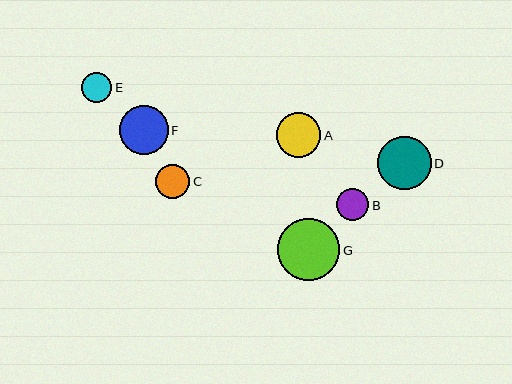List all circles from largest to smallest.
From largest to smallest: G, D, F, A, C, B, E.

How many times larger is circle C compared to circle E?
Circle C is approximately 1.1 times the size of circle E.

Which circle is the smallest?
Circle E is the smallest with a size of approximately 31 pixels.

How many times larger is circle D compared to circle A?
Circle D is approximately 1.2 times the size of circle A.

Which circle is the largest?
Circle G is the largest with a size of approximately 62 pixels.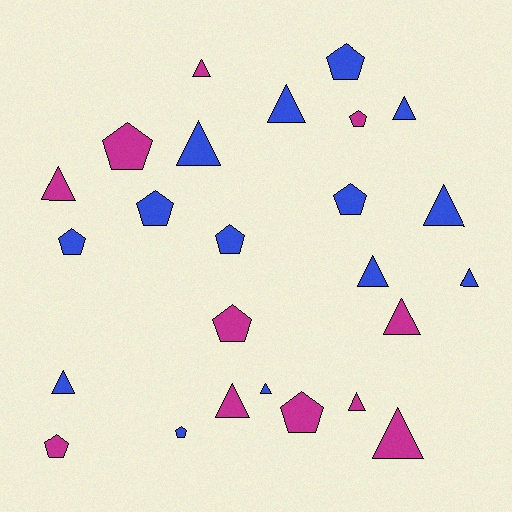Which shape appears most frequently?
Triangle, with 14 objects.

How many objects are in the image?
There are 25 objects.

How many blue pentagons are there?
There are 6 blue pentagons.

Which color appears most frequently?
Blue, with 14 objects.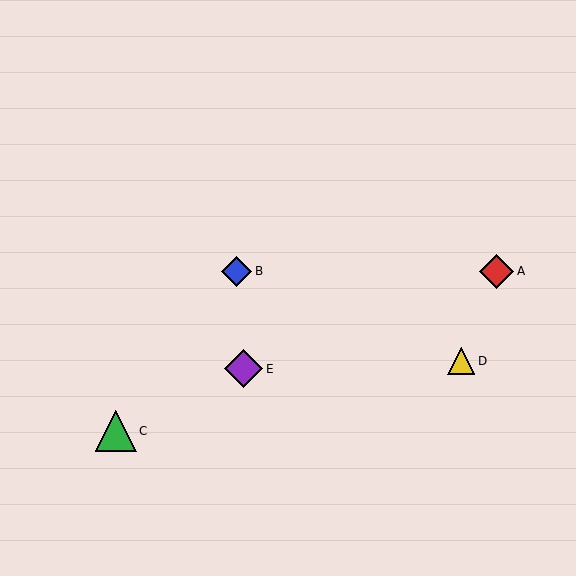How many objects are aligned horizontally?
2 objects (A, B) are aligned horizontally.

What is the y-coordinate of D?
Object D is at y≈361.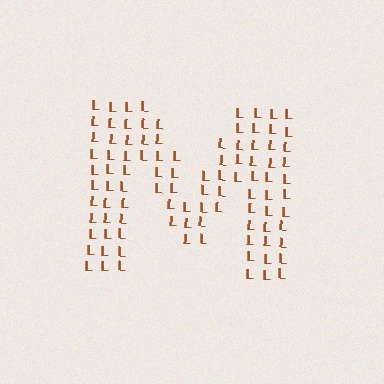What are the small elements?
The small elements are letter L's.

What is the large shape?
The large shape is the letter M.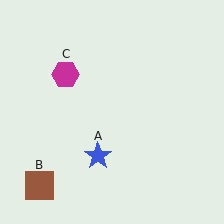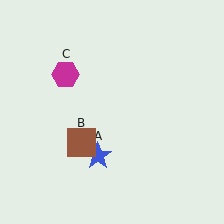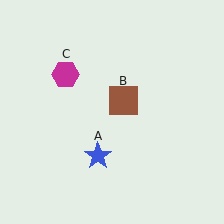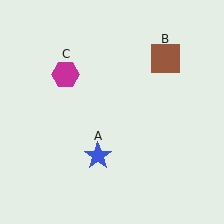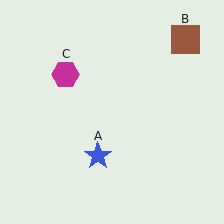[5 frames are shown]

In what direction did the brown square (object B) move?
The brown square (object B) moved up and to the right.